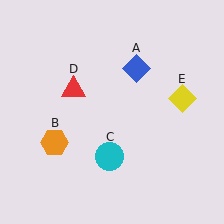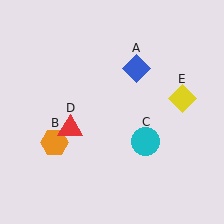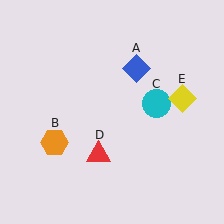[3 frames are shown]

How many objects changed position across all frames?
2 objects changed position: cyan circle (object C), red triangle (object D).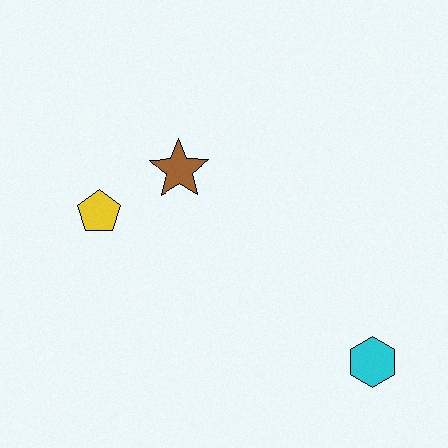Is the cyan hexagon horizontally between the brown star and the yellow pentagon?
No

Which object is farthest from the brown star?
The cyan hexagon is farthest from the brown star.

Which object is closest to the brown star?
The yellow pentagon is closest to the brown star.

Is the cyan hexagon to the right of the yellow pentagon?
Yes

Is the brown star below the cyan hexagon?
No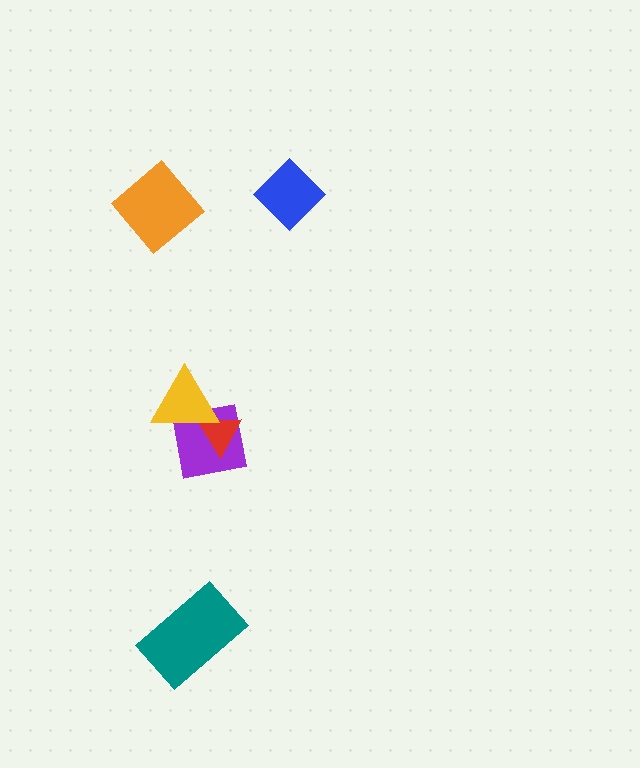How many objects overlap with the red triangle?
2 objects overlap with the red triangle.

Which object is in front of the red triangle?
The yellow triangle is in front of the red triangle.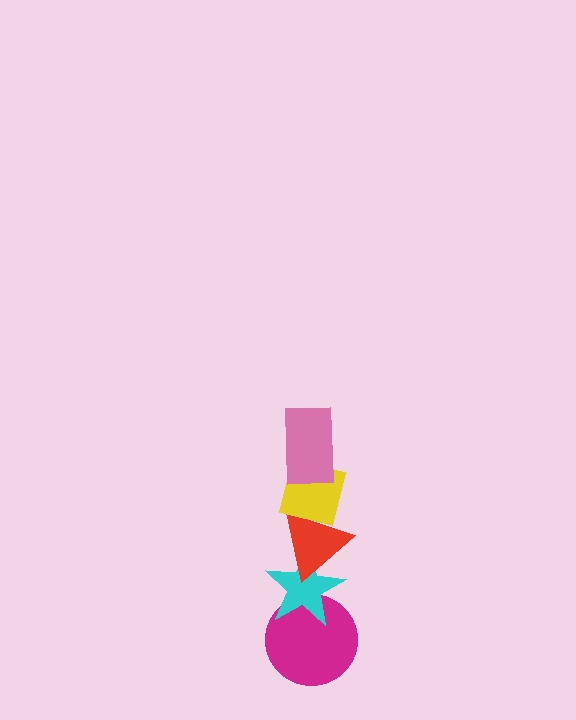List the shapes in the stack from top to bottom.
From top to bottom: the pink rectangle, the yellow square, the red triangle, the cyan star, the magenta circle.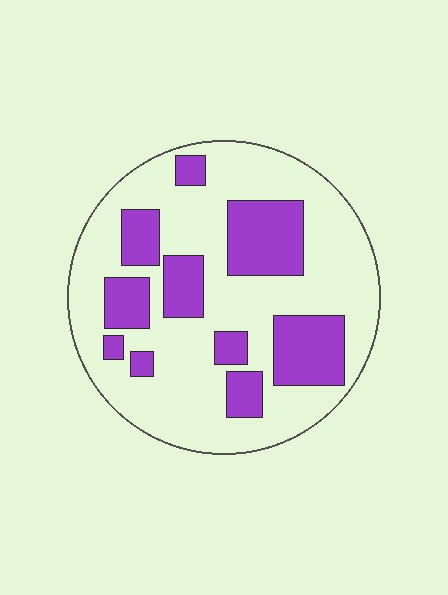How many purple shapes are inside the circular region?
10.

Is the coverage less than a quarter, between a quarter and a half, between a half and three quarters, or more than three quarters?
Between a quarter and a half.